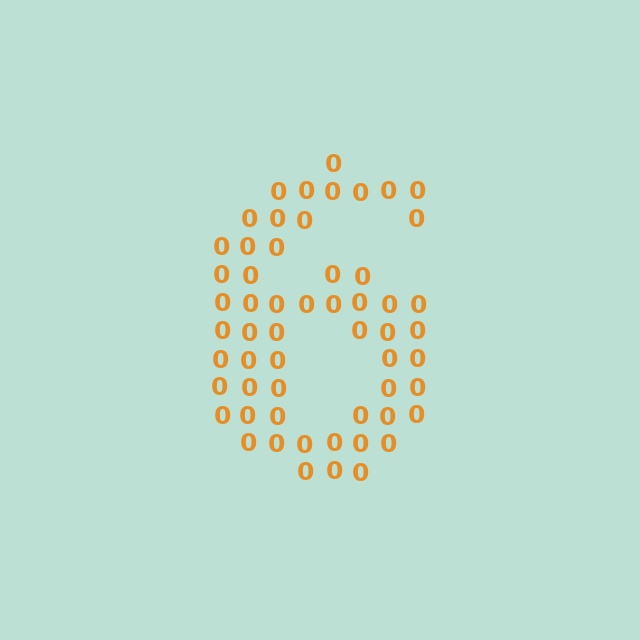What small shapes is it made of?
It is made of small digit 0's.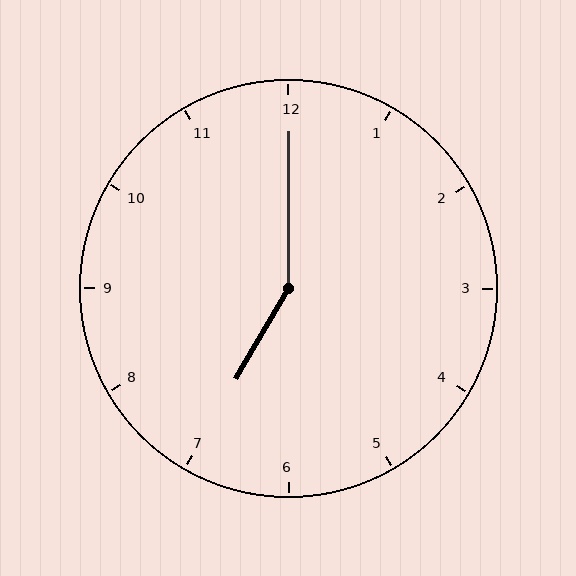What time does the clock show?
7:00.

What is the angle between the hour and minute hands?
Approximately 150 degrees.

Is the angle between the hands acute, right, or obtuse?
It is obtuse.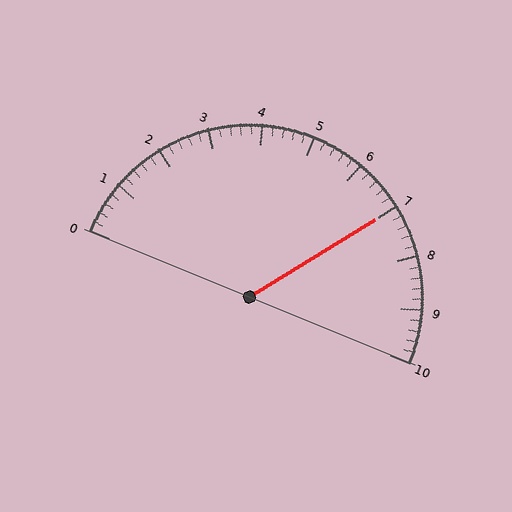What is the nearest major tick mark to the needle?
The nearest major tick mark is 7.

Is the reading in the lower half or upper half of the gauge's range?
The reading is in the upper half of the range (0 to 10).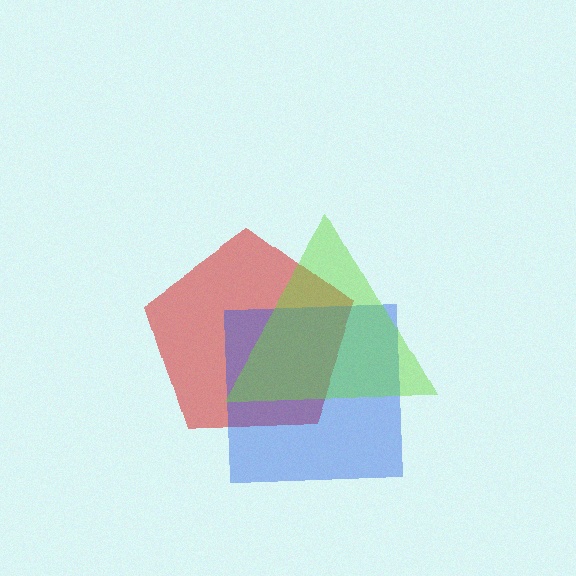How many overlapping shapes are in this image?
There are 3 overlapping shapes in the image.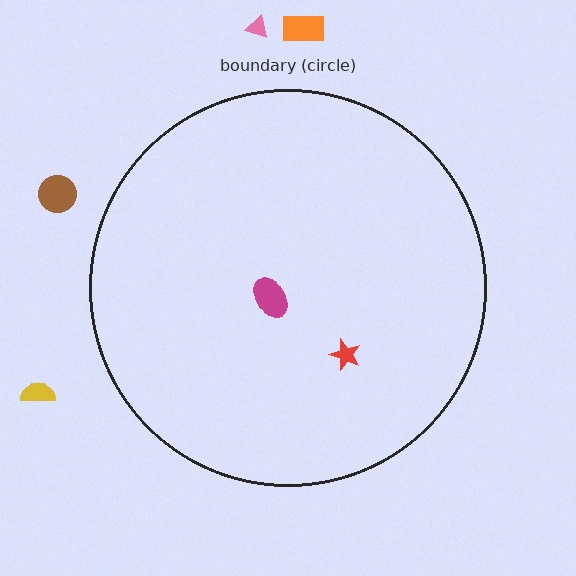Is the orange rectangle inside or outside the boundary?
Outside.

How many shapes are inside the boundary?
2 inside, 4 outside.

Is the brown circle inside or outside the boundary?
Outside.